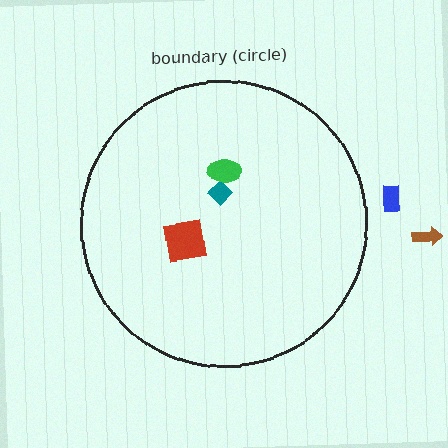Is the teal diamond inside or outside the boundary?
Inside.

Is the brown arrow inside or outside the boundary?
Outside.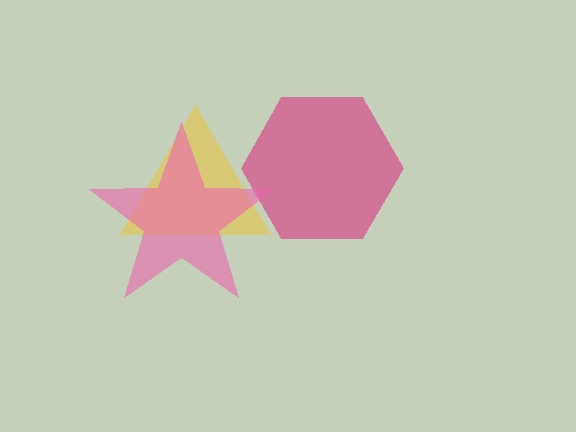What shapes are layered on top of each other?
The layered shapes are: a yellow triangle, a magenta hexagon, a pink star.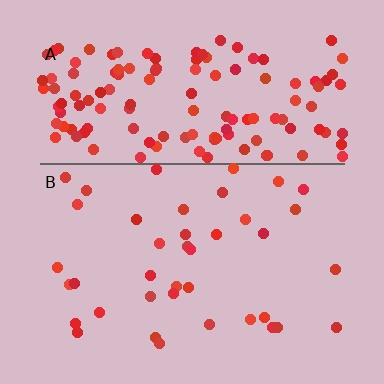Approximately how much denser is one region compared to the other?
Approximately 3.7× — region A over region B.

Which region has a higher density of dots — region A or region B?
A (the top).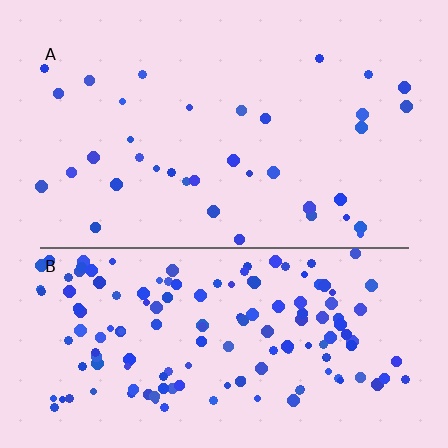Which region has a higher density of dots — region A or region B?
B (the bottom).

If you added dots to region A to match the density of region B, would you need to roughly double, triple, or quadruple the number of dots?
Approximately quadruple.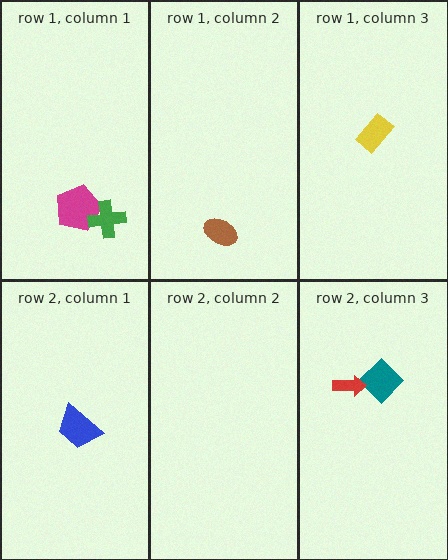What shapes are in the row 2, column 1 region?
The blue trapezoid.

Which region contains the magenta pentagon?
The row 1, column 1 region.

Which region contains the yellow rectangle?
The row 1, column 3 region.